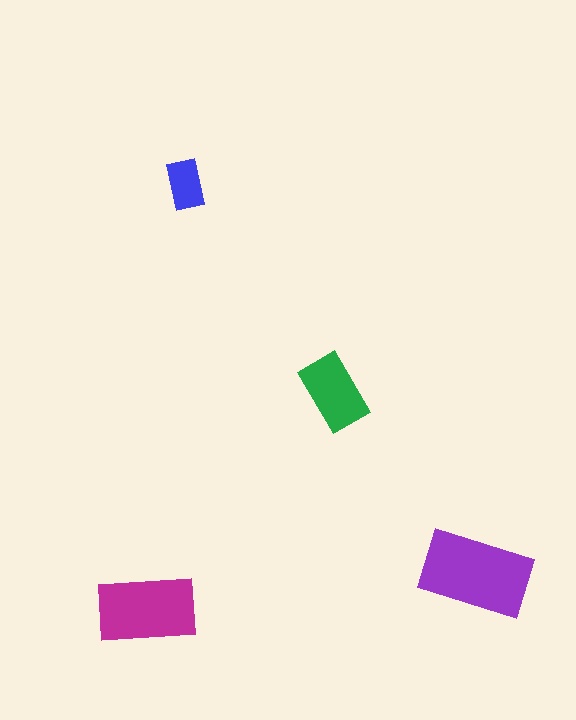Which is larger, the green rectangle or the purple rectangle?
The purple one.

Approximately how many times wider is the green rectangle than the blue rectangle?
About 1.5 times wider.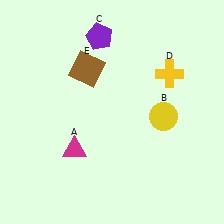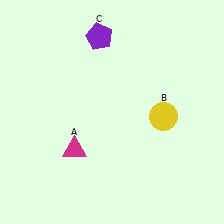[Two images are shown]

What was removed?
The brown square (E), the yellow cross (D) were removed in Image 2.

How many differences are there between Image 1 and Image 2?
There are 2 differences between the two images.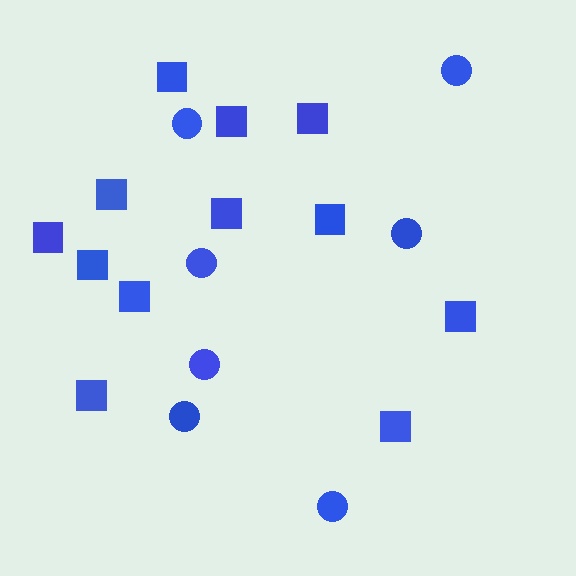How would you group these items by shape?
There are 2 groups: one group of circles (7) and one group of squares (12).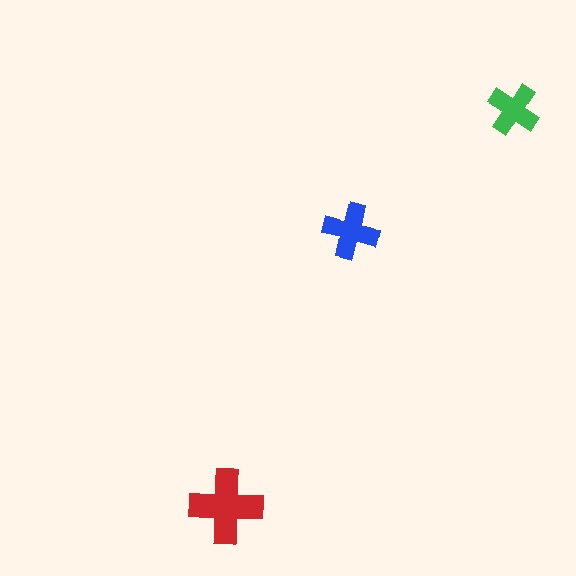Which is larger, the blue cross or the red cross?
The red one.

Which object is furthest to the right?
The green cross is rightmost.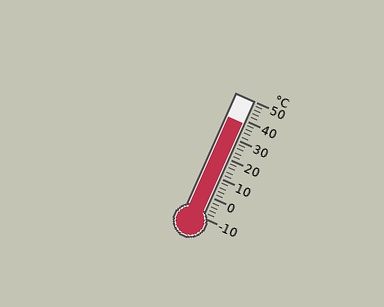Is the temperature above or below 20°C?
The temperature is above 20°C.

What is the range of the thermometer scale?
The thermometer scale ranges from -10°C to 50°C.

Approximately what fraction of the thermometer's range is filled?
The thermometer is filled to approximately 80% of its range.